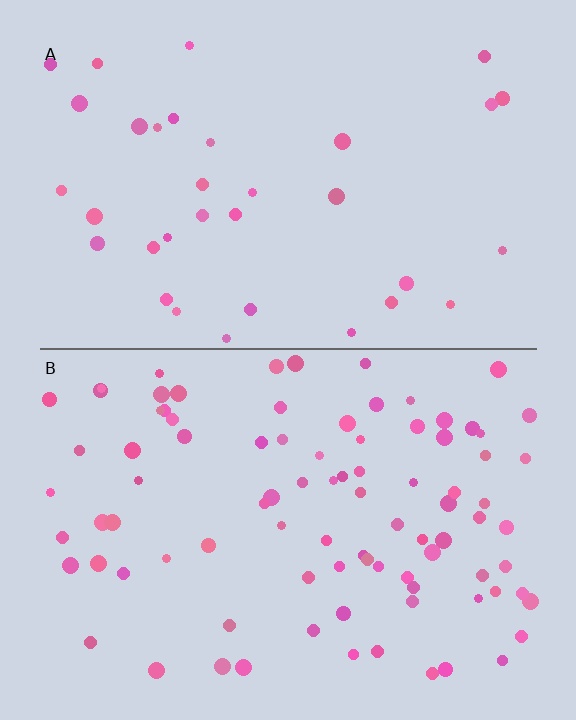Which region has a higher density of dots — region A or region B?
B (the bottom).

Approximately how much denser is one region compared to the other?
Approximately 2.6× — region B over region A.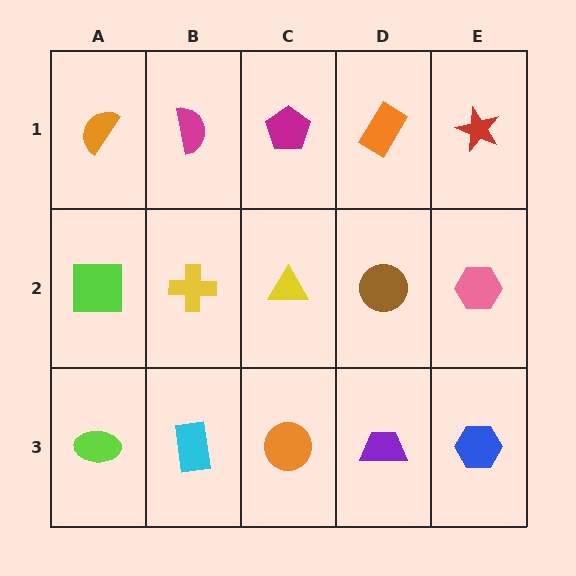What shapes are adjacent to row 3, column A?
A lime square (row 2, column A), a cyan rectangle (row 3, column B).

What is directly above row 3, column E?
A pink hexagon.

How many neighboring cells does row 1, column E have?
2.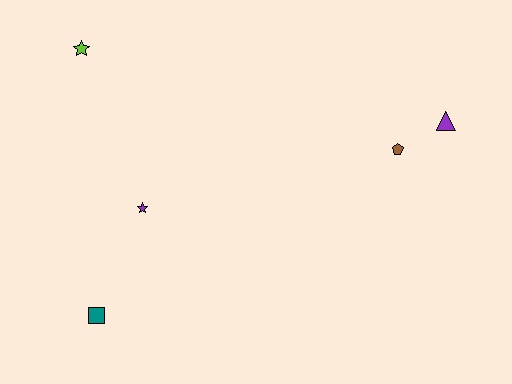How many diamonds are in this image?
There are no diamonds.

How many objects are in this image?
There are 5 objects.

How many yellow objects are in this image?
There are no yellow objects.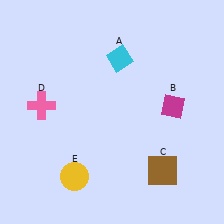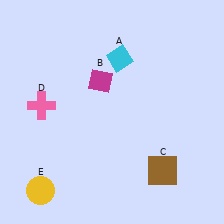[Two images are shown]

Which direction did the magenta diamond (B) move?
The magenta diamond (B) moved left.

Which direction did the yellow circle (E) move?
The yellow circle (E) moved left.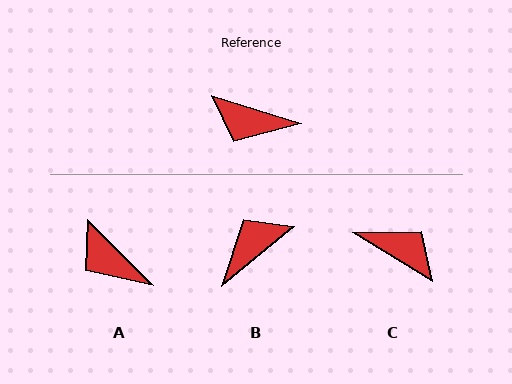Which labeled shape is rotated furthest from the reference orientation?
C, about 166 degrees away.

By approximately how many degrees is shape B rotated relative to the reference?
Approximately 123 degrees clockwise.